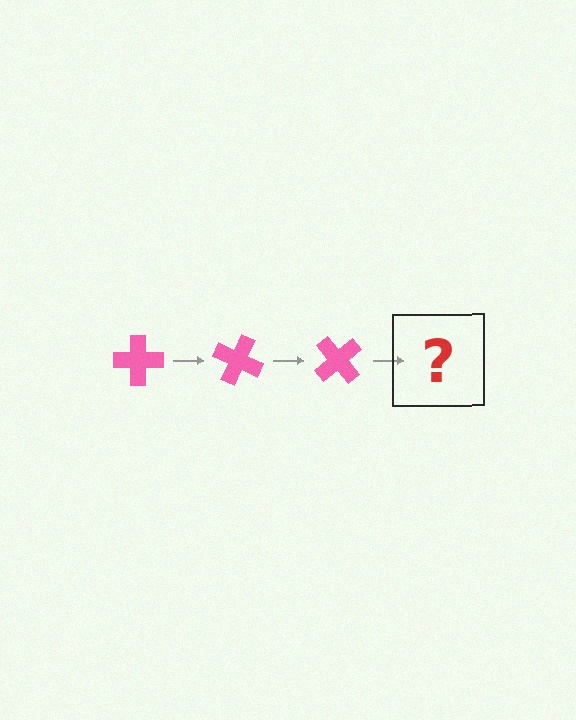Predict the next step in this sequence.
The next step is a pink cross rotated 75 degrees.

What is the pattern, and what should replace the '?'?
The pattern is that the cross rotates 25 degrees each step. The '?' should be a pink cross rotated 75 degrees.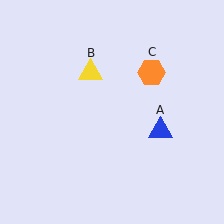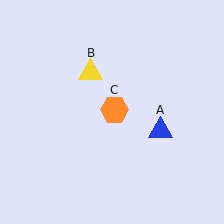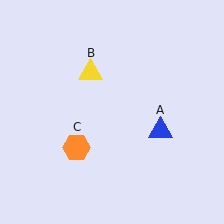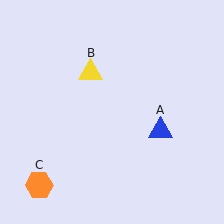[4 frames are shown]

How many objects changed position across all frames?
1 object changed position: orange hexagon (object C).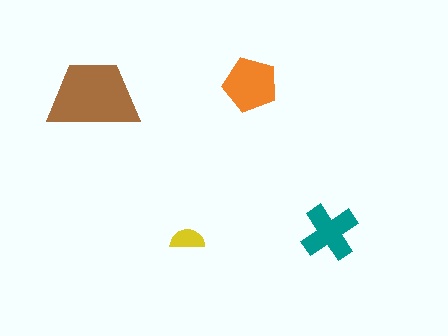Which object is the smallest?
The yellow semicircle.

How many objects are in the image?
There are 4 objects in the image.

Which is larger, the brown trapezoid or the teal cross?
The brown trapezoid.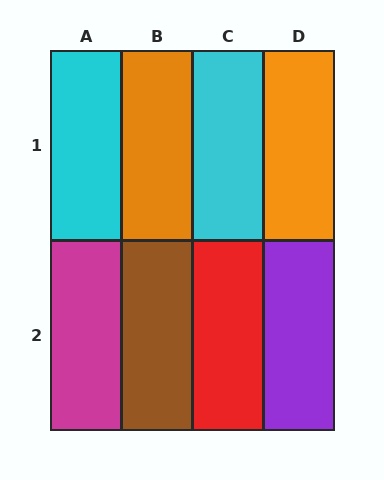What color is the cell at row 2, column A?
Magenta.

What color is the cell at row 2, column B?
Brown.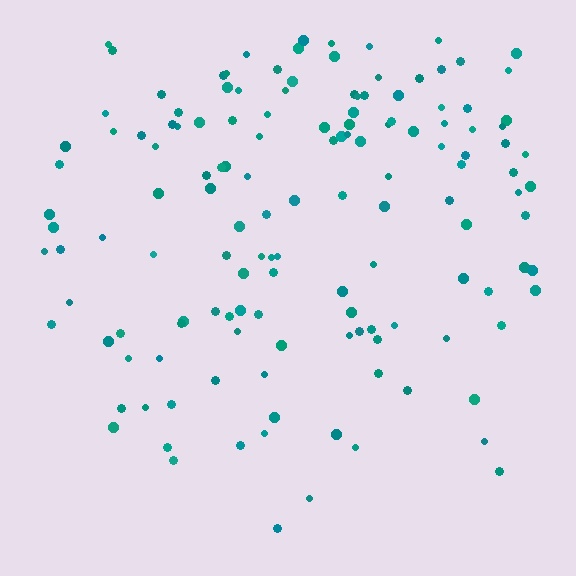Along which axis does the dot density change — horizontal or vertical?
Vertical.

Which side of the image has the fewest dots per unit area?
The bottom.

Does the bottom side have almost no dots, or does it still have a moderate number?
Still a moderate number, just noticeably fewer than the top.